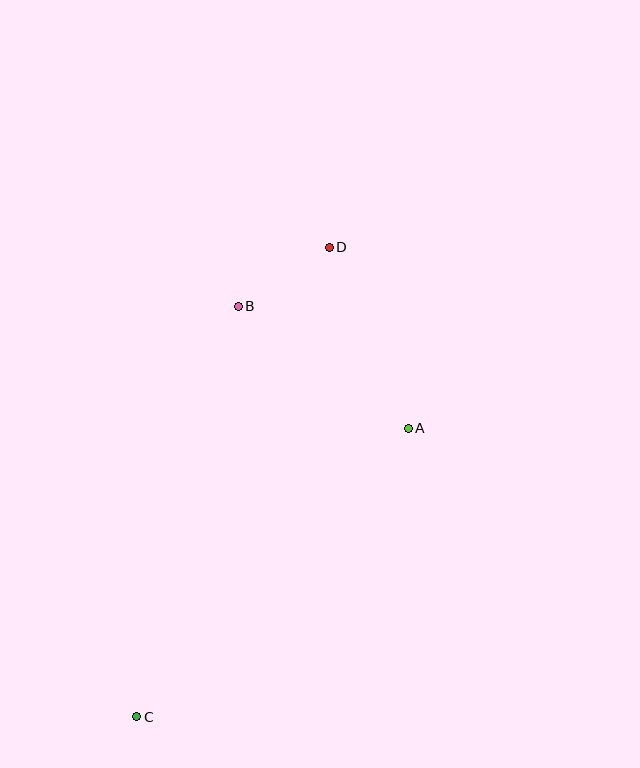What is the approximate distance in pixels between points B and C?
The distance between B and C is approximately 423 pixels.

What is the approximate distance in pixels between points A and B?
The distance between A and B is approximately 209 pixels.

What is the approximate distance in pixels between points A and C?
The distance between A and C is approximately 397 pixels.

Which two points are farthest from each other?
Points C and D are farthest from each other.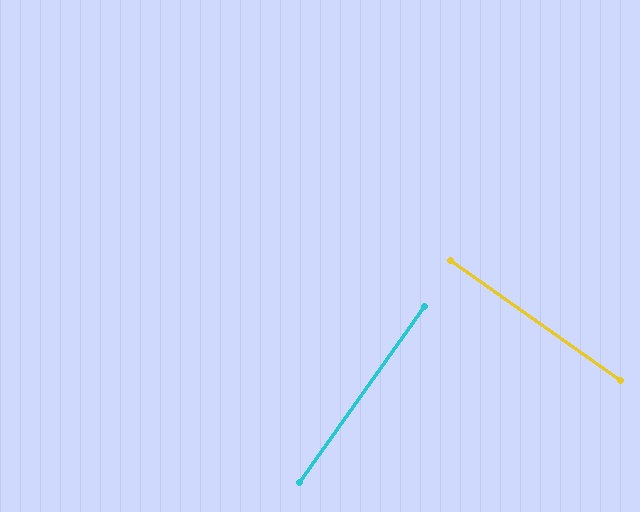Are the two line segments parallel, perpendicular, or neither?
Perpendicular — they meet at approximately 90°.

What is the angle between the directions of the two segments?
Approximately 90 degrees.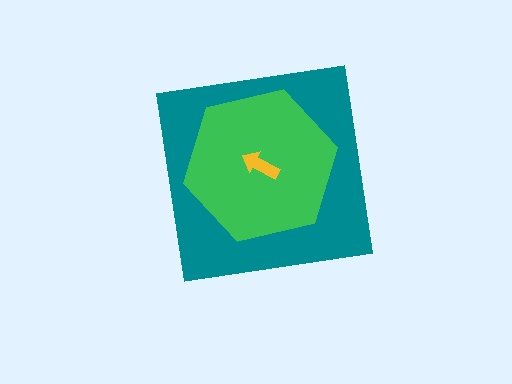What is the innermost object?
The yellow arrow.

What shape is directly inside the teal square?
The green hexagon.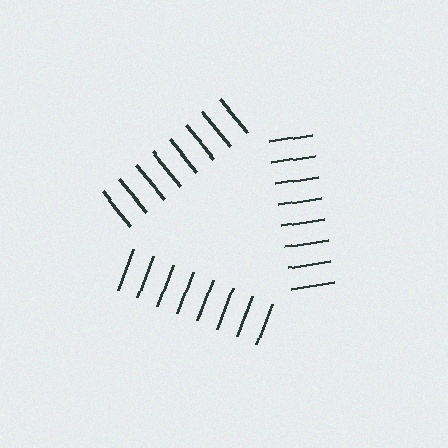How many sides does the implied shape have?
3 sides — the line-ends trace a triangle.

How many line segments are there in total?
24 — 8 along each of the 3 edges.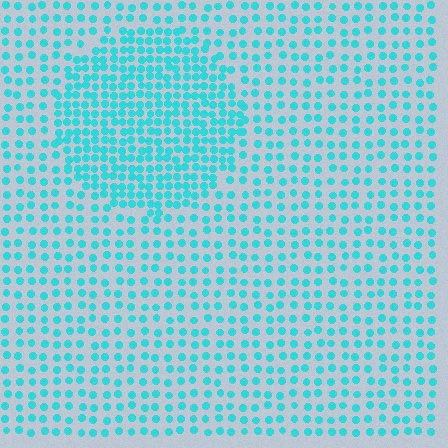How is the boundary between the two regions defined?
The boundary is defined by a change in element density (approximately 1.9x ratio). All elements are the same color, size, and shape.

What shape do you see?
I see a circle.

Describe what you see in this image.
The image contains small cyan elements arranged at two different densities. A circle-shaped region is visible where the elements are more densely packed than the surrounding area.